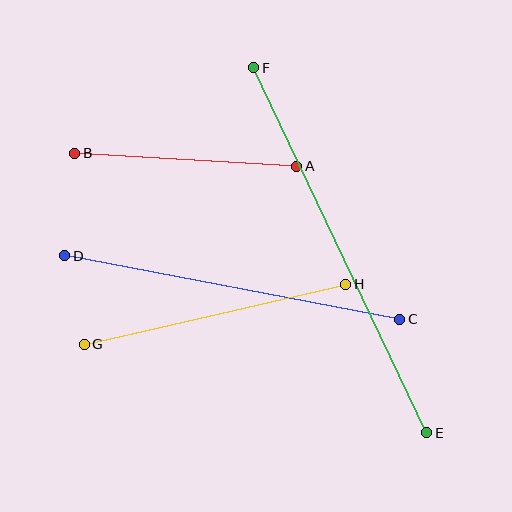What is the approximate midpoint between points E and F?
The midpoint is at approximately (340, 250) pixels.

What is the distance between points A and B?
The distance is approximately 222 pixels.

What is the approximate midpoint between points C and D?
The midpoint is at approximately (232, 287) pixels.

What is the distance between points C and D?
The distance is approximately 341 pixels.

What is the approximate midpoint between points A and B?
The midpoint is at approximately (186, 160) pixels.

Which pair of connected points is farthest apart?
Points E and F are farthest apart.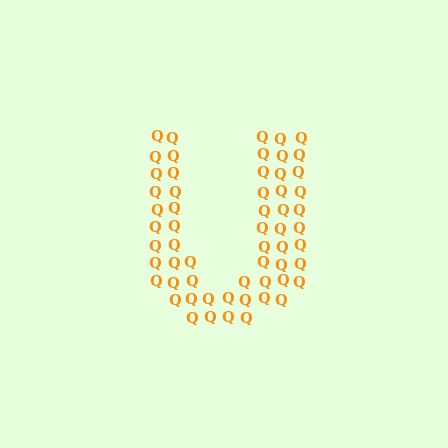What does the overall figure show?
The overall figure shows the letter U.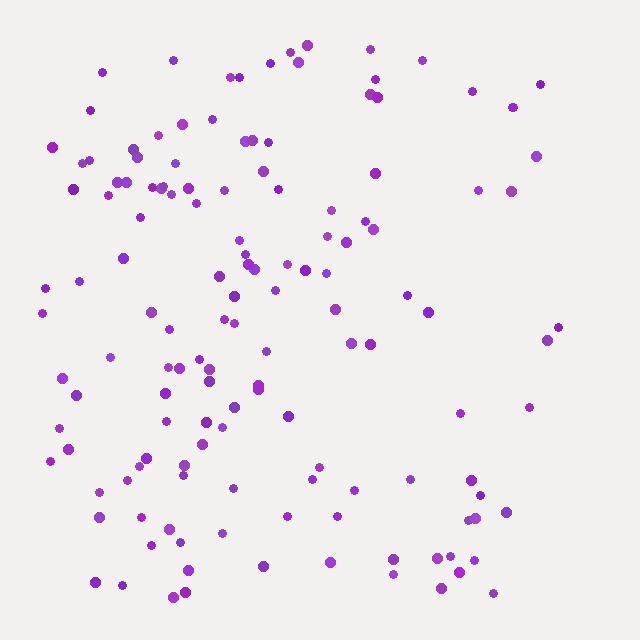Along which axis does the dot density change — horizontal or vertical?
Horizontal.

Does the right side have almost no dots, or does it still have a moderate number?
Still a moderate number, just noticeably fewer than the left.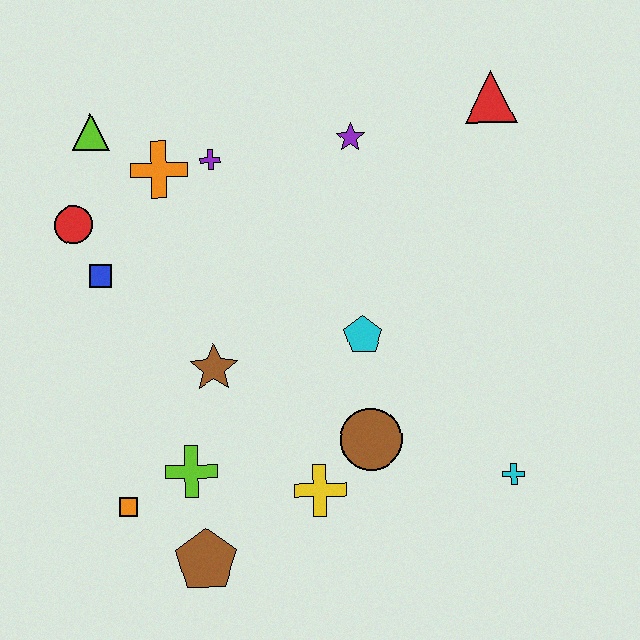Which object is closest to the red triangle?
The purple star is closest to the red triangle.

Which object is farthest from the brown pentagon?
The red triangle is farthest from the brown pentagon.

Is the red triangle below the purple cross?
No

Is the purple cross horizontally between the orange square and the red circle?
No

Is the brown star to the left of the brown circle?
Yes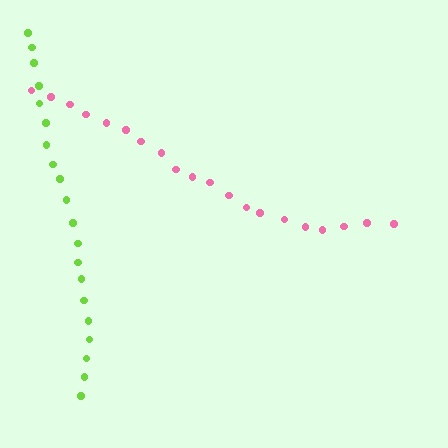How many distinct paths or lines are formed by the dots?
There are 2 distinct paths.